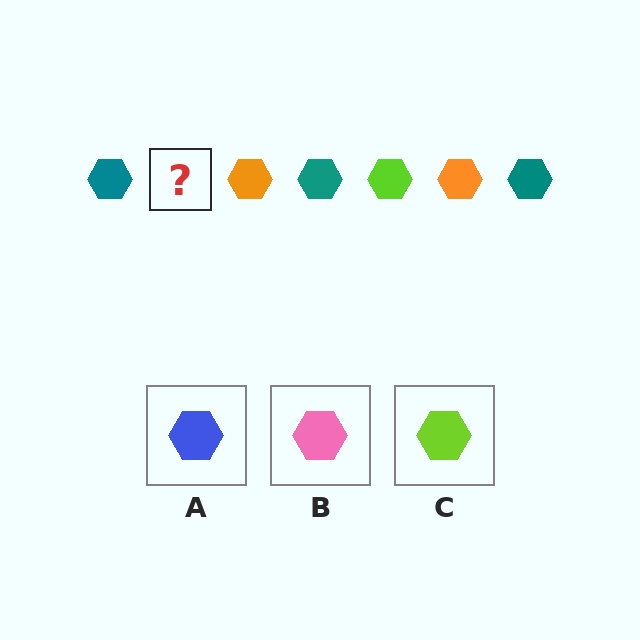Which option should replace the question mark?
Option C.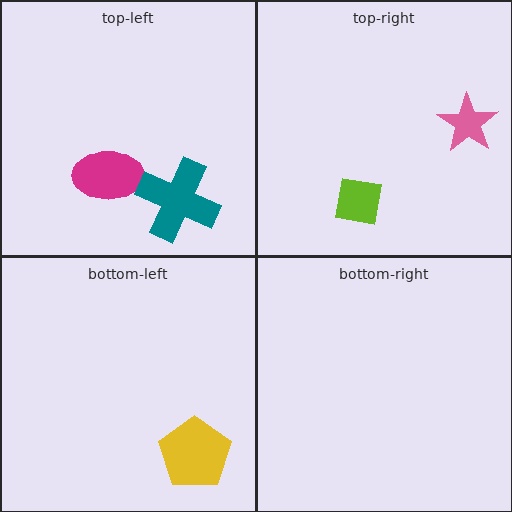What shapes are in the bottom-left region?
The yellow pentagon.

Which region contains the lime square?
The top-right region.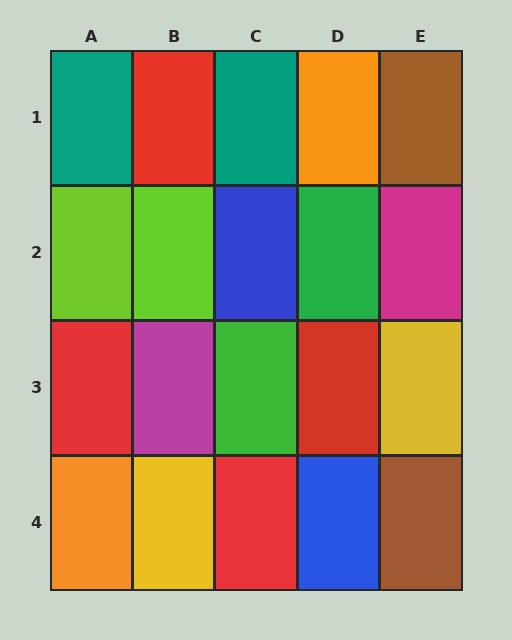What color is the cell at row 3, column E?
Yellow.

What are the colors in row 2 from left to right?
Lime, lime, blue, green, magenta.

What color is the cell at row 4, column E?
Brown.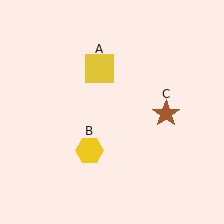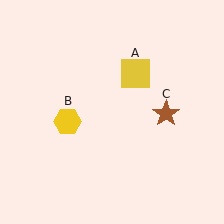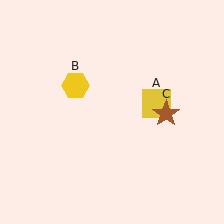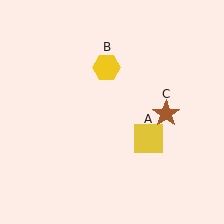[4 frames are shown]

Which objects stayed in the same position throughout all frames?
Brown star (object C) remained stationary.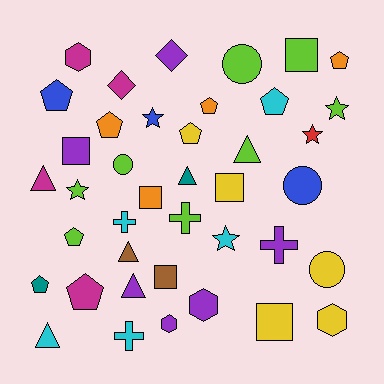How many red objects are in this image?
There is 1 red object.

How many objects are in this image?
There are 40 objects.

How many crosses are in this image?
There are 4 crosses.